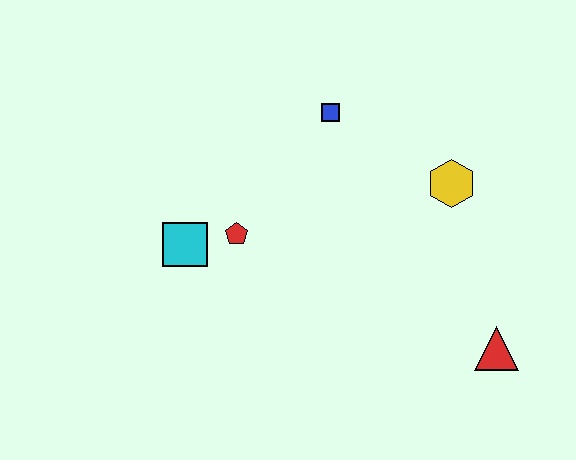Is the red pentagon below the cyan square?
No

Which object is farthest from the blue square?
The red triangle is farthest from the blue square.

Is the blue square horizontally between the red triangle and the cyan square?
Yes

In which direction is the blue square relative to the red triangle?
The blue square is above the red triangle.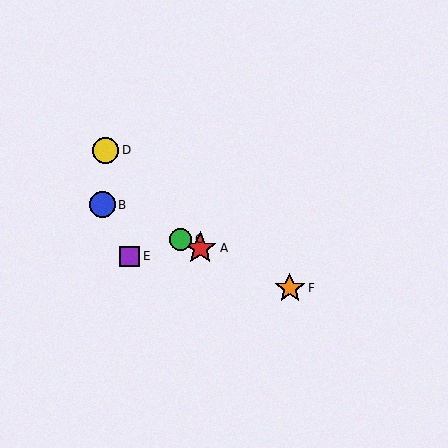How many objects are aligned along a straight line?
4 objects (A, B, C, F) are aligned along a straight line.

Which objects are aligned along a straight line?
Objects A, B, C, F are aligned along a straight line.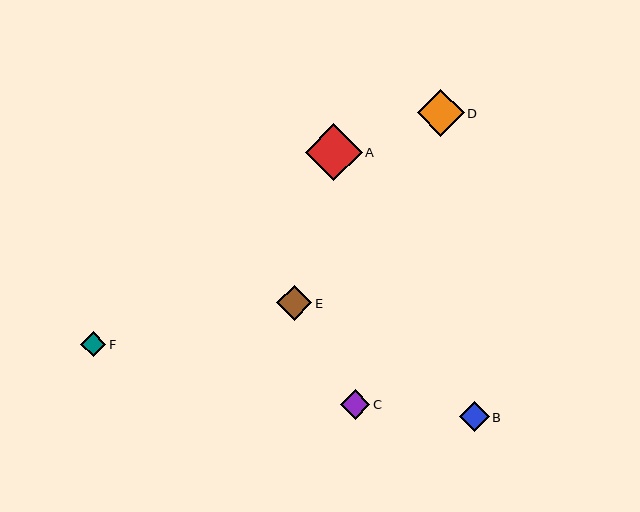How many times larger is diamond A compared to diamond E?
Diamond A is approximately 1.6 times the size of diamond E.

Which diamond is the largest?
Diamond A is the largest with a size of approximately 57 pixels.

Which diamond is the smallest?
Diamond F is the smallest with a size of approximately 25 pixels.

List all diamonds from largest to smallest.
From largest to smallest: A, D, E, B, C, F.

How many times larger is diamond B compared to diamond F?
Diamond B is approximately 1.2 times the size of diamond F.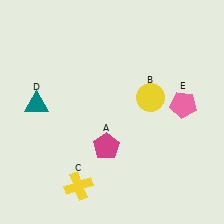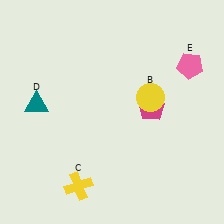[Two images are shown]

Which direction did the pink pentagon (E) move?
The pink pentagon (E) moved up.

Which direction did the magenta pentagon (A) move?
The magenta pentagon (A) moved right.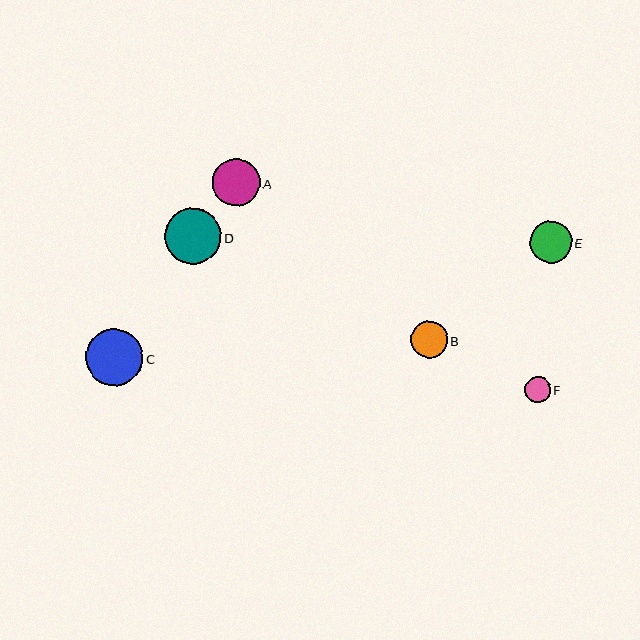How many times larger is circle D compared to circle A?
Circle D is approximately 1.2 times the size of circle A.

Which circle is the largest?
Circle C is the largest with a size of approximately 58 pixels.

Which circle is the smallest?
Circle F is the smallest with a size of approximately 26 pixels.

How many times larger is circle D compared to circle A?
Circle D is approximately 1.2 times the size of circle A.